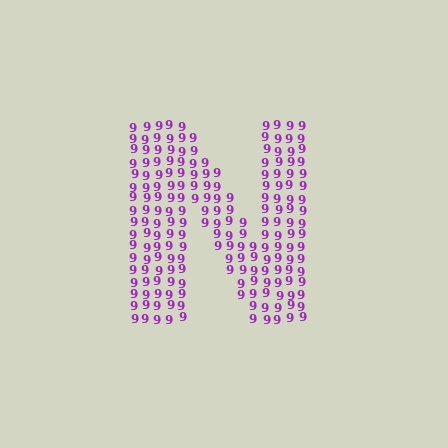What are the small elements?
The small elements are digit 9's.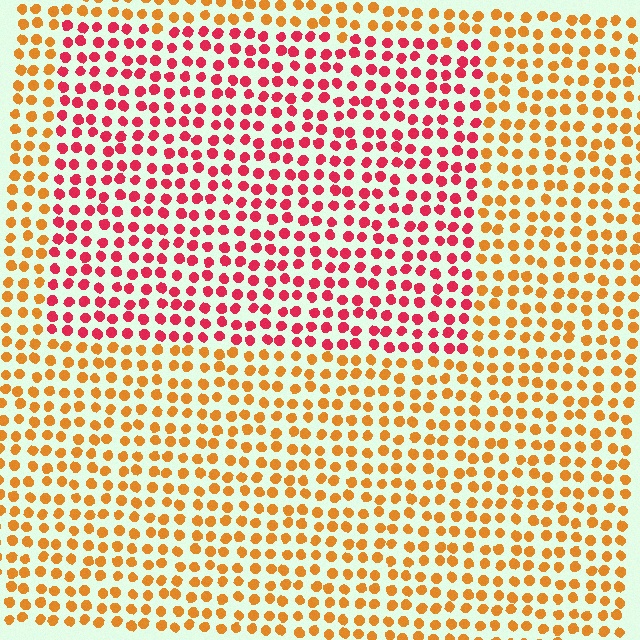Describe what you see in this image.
The image is filled with small orange elements in a uniform arrangement. A rectangle-shaped region is visible where the elements are tinted to a slightly different hue, forming a subtle color boundary.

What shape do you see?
I see a rectangle.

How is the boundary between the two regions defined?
The boundary is defined purely by a slight shift in hue (about 46 degrees). Spacing, size, and orientation are identical on both sides.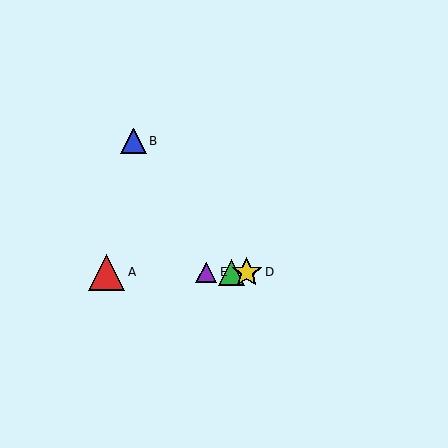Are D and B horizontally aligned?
No, D is at y≈272 and B is at y≈141.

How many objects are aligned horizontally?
4 objects (A, C, D, E) are aligned horizontally.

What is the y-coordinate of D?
Object D is at y≈272.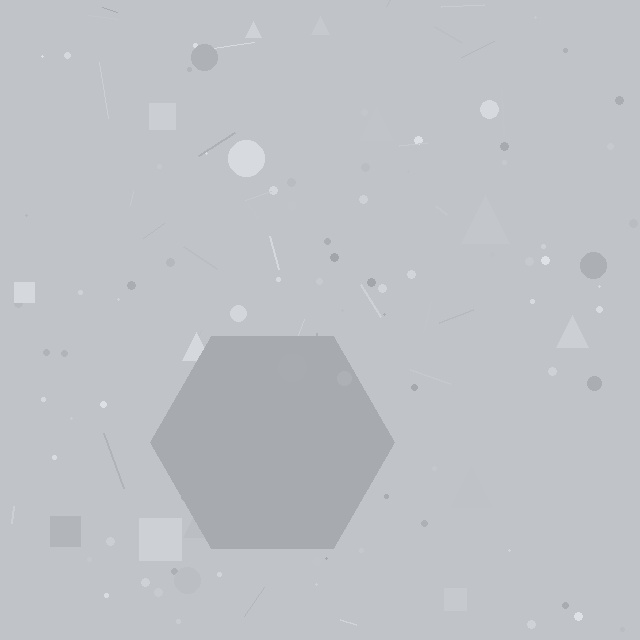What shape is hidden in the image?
A hexagon is hidden in the image.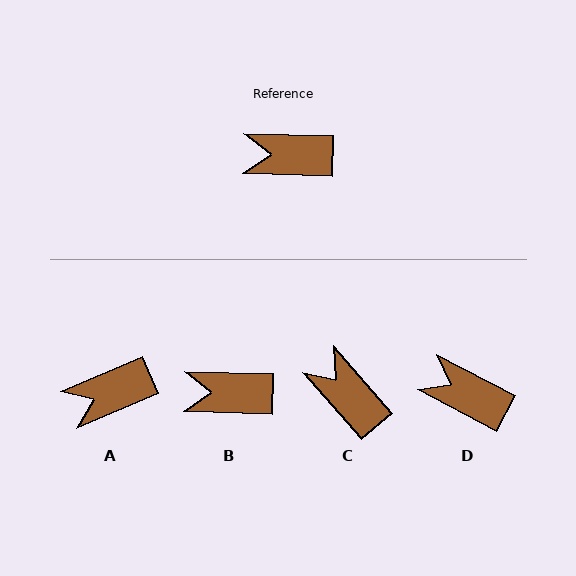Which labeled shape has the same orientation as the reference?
B.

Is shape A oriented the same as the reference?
No, it is off by about 25 degrees.